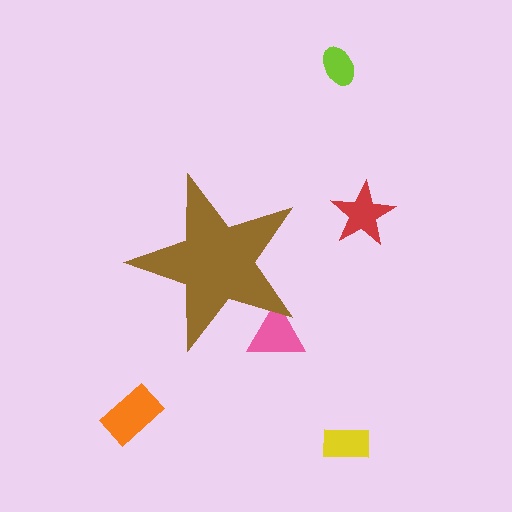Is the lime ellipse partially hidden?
No, the lime ellipse is fully visible.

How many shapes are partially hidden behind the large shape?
1 shape is partially hidden.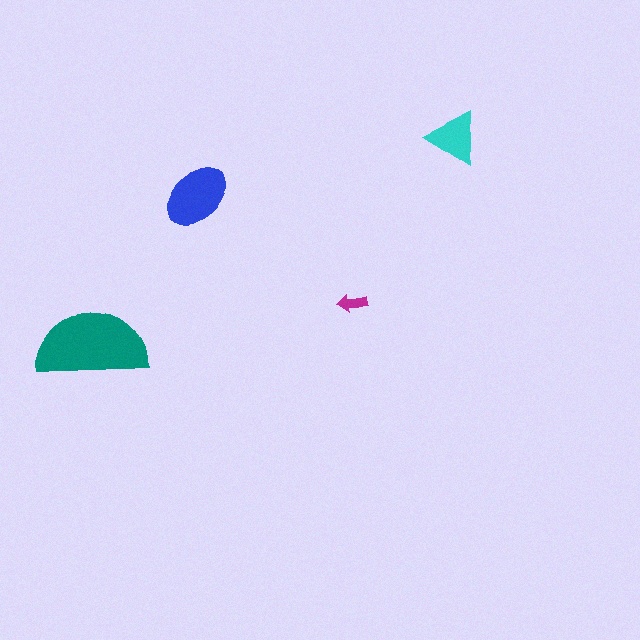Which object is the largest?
The teal semicircle.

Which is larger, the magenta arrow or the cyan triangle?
The cyan triangle.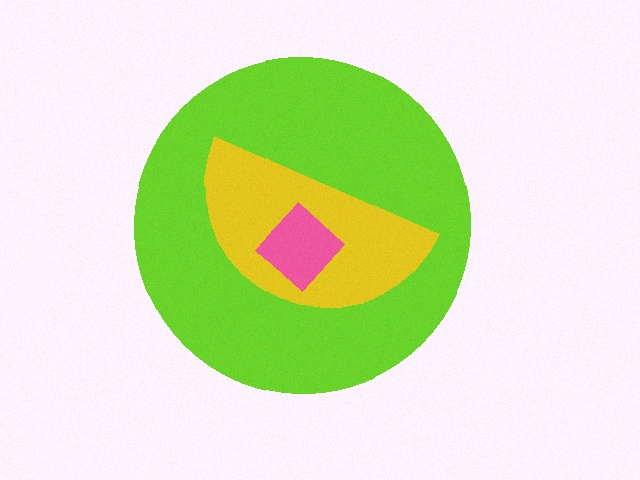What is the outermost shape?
The lime circle.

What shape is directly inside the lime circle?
The yellow semicircle.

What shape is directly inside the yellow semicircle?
The pink diamond.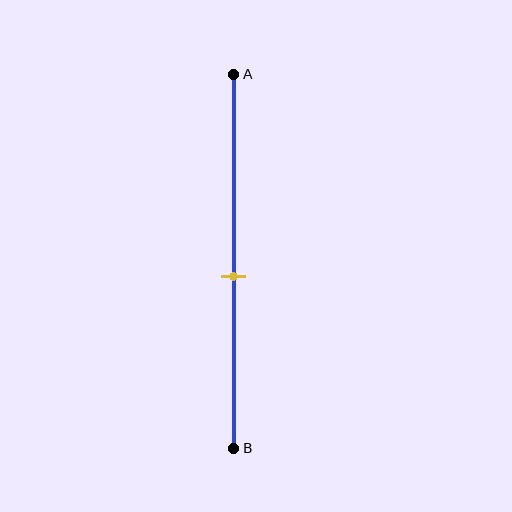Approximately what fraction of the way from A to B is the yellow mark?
The yellow mark is approximately 55% of the way from A to B.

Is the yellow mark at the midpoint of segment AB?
No, the mark is at about 55% from A, not at the 50% midpoint.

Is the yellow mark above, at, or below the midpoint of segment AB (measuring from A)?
The yellow mark is below the midpoint of segment AB.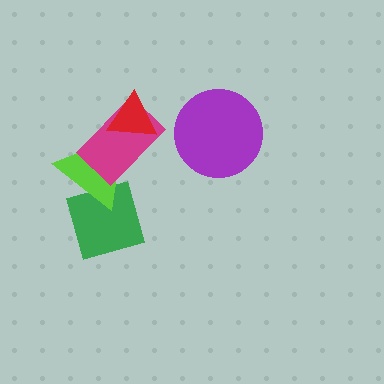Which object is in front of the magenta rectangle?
The red triangle is in front of the magenta rectangle.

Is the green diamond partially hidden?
Yes, it is partially covered by another shape.